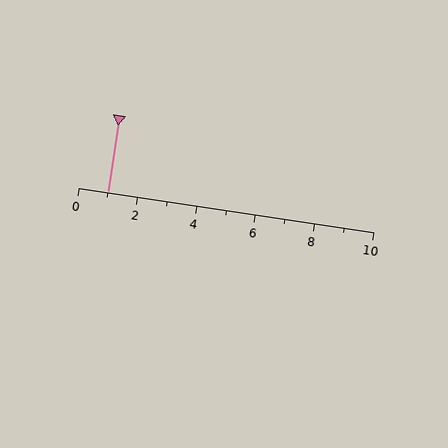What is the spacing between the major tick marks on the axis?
The major ticks are spaced 2 apart.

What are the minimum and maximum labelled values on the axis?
The axis runs from 0 to 10.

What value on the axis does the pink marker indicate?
The marker indicates approximately 1.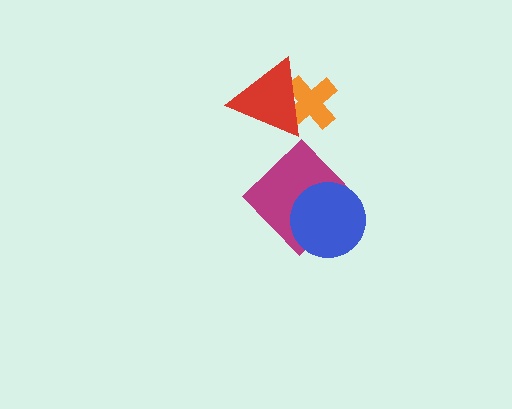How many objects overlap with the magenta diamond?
1 object overlaps with the magenta diamond.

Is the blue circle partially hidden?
No, no other shape covers it.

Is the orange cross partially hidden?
Yes, it is partially covered by another shape.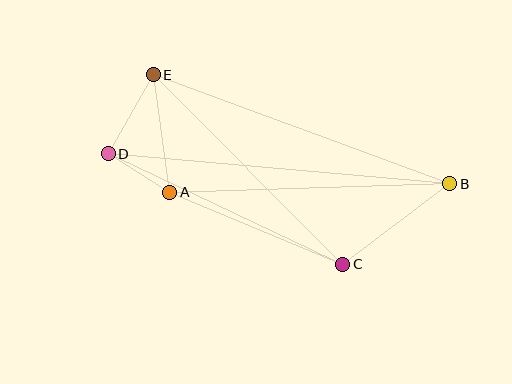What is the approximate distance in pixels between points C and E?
The distance between C and E is approximately 268 pixels.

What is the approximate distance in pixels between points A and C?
The distance between A and C is approximately 187 pixels.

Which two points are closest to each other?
Points A and D are closest to each other.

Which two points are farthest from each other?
Points B and D are farthest from each other.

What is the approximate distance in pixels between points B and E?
The distance between B and E is approximately 316 pixels.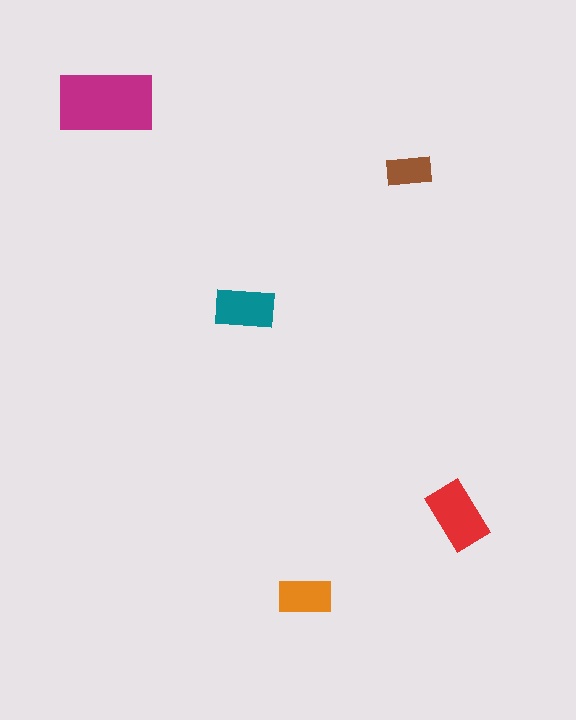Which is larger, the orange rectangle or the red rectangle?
The red one.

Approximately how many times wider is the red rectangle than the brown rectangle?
About 1.5 times wider.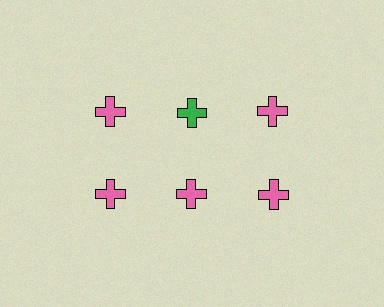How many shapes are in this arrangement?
There are 6 shapes arranged in a grid pattern.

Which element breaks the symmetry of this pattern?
The green cross in the top row, second from left column breaks the symmetry. All other shapes are pink crosses.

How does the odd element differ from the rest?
It has a different color: green instead of pink.